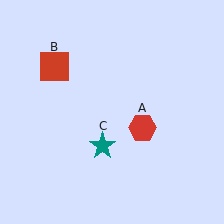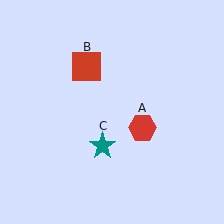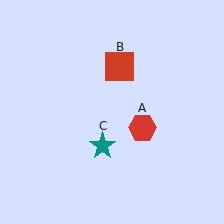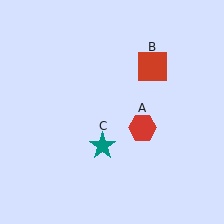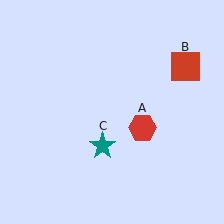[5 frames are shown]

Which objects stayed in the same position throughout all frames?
Red hexagon (object A) and teal star (object C) remained stationary.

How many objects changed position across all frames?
1 object changed position: red square (object B).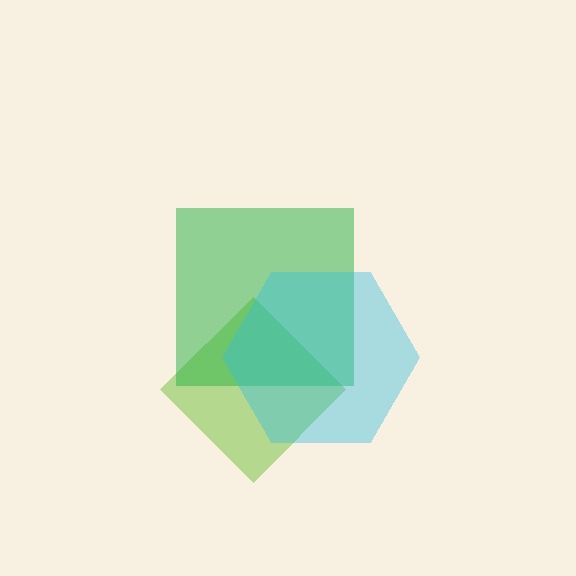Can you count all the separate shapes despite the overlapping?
Yes, there are 3 separate shapes.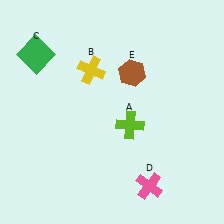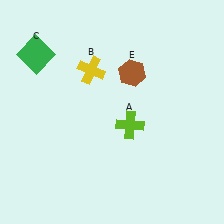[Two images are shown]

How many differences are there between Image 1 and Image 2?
There is 1 difference between the two images.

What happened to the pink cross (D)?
The pink cross (D) was removed in Image 2. It was in the bottom-right area of Image 1.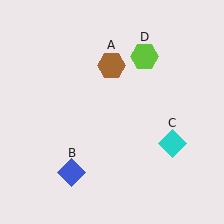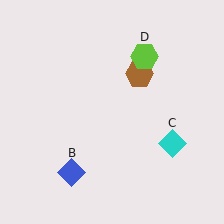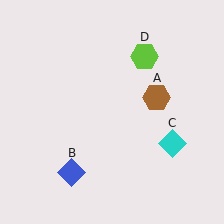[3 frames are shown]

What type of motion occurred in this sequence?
The brown hexagon (object A) rotated clockwise around the center of the scene.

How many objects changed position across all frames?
1 object changed position: brown hexagon (object A).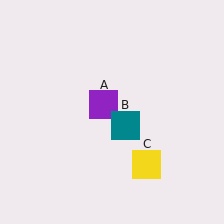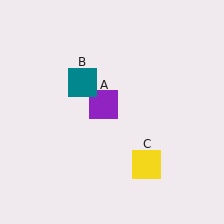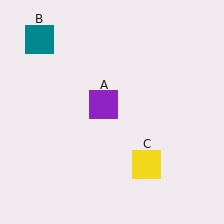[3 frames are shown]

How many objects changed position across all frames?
1 object changed position: teal square (object B).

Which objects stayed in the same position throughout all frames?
Purple square (object A) and yellow square (object C) remained stationary.